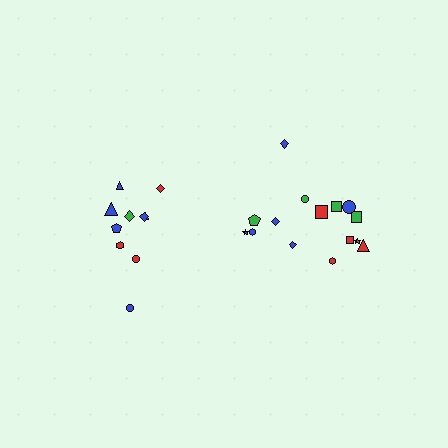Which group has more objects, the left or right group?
The right group.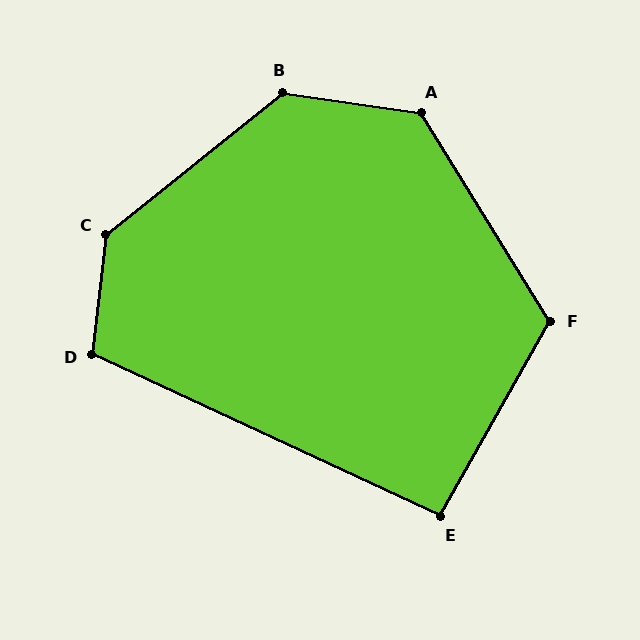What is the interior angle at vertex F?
Approximately 119 degrees (obtuse).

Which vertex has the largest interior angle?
C, at approximately 135 degrees.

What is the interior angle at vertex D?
Approximately 108 degrees (obtuse).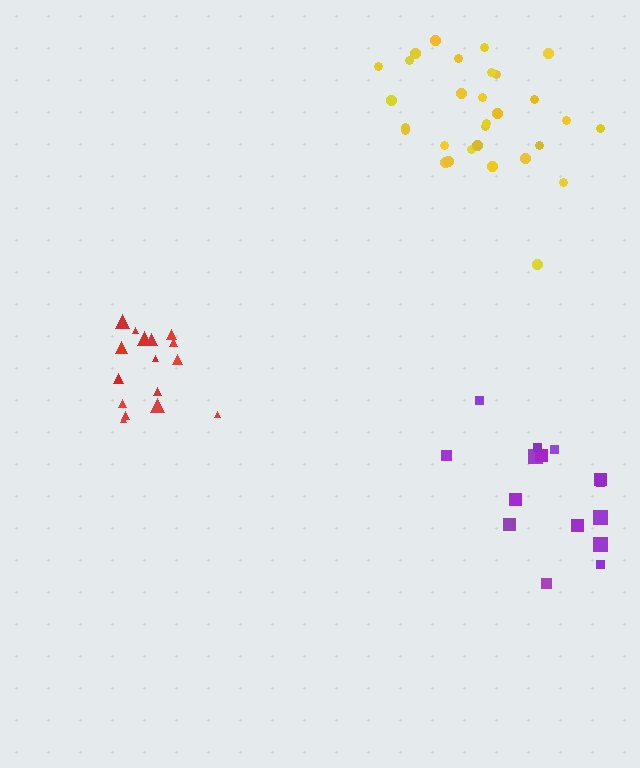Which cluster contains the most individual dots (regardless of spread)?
Yellow (30).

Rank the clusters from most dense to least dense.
red, yellow, purple.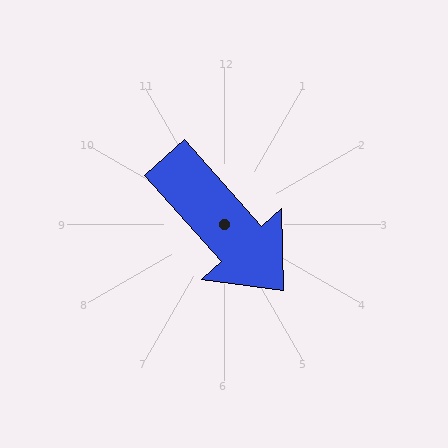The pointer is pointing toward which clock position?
Roughly 5 o'clock.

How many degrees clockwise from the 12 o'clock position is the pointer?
Approximately 138 degrees.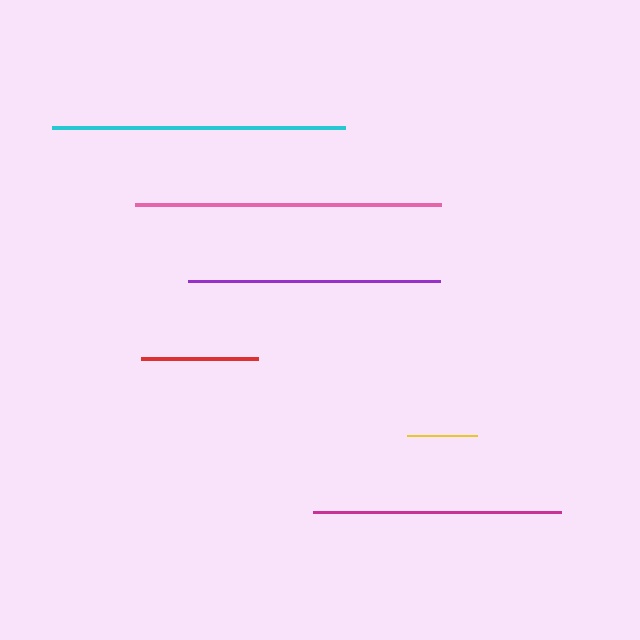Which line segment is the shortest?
The yellow line is the shortest at approximately 69 pixels.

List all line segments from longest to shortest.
From longest to shortest: pink, cyan, purple, magenta, red, yellow.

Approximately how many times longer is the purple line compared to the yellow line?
The purple line is approximately 3.6 times the length of the yellow line.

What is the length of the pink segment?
The pink segment is approximately 306 pixels long.